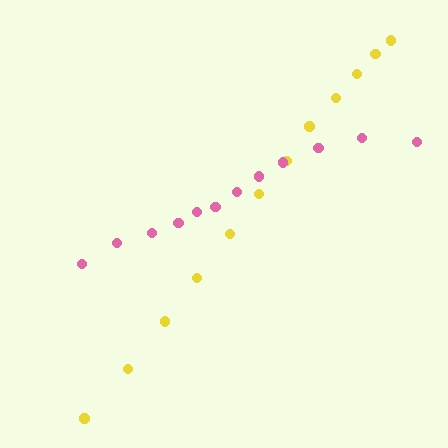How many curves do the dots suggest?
There are 2 distinct paths.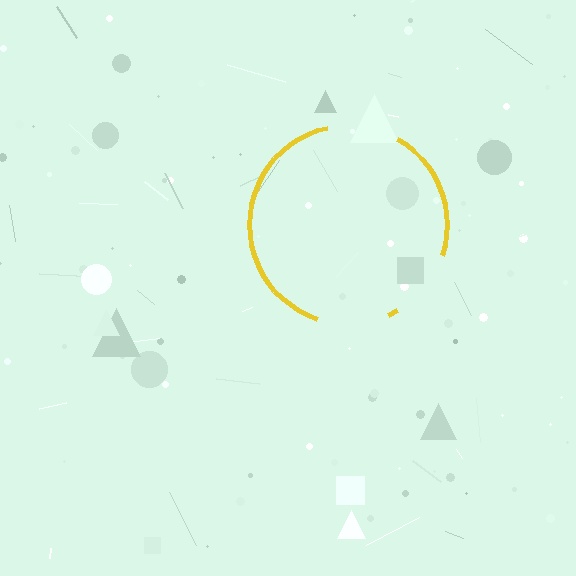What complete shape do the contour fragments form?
The contour fragments form a circle.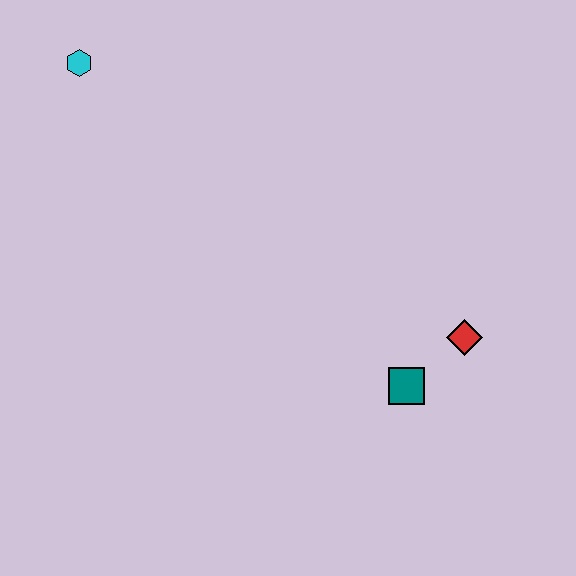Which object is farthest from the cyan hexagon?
The red diamond is farthest from the cyan hexagon.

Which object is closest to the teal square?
The red diamond is closest to the teal square.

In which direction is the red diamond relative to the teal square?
The red diamond is to the right of the teal square.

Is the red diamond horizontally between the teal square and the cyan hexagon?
No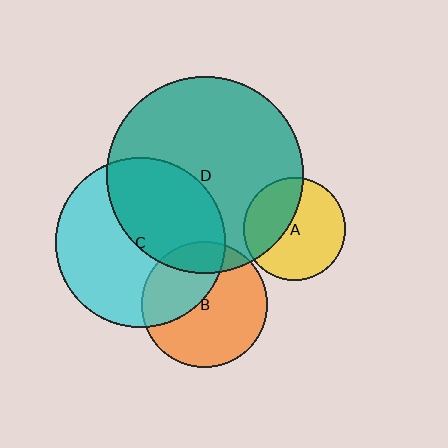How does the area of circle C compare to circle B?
Approximately 1.8 times.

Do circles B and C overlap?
Yes.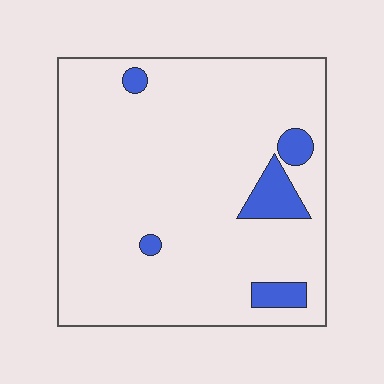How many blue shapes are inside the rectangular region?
5.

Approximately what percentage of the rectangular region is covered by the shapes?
Approximately 10%.